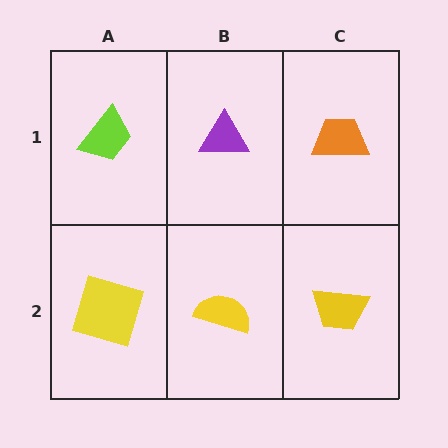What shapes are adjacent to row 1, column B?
A yellow semicircle (row 2, column B), a lime trapezoid (row 1, column A), an orange trapezoid (row 1, column C).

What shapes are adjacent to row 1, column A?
A yellow square (row 2, column A), a purple triangle (row 1, column B).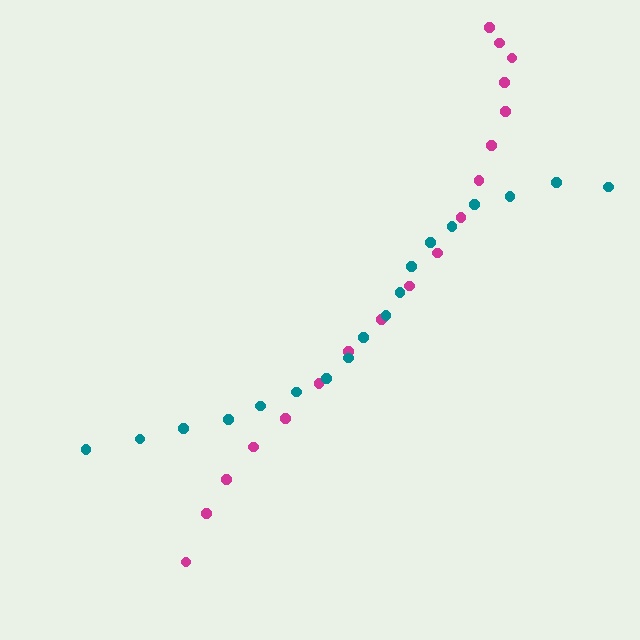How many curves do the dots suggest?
There are 2 distinct paths.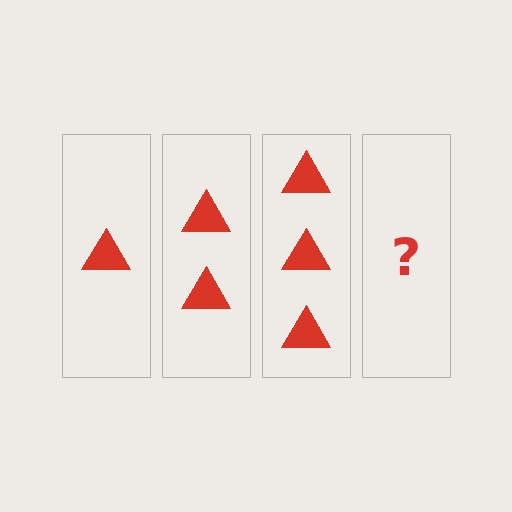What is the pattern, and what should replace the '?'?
The pattern is that each step adds one more triangle. The '?' should be 4 triangles.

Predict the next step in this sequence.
The next step is 4 triangles.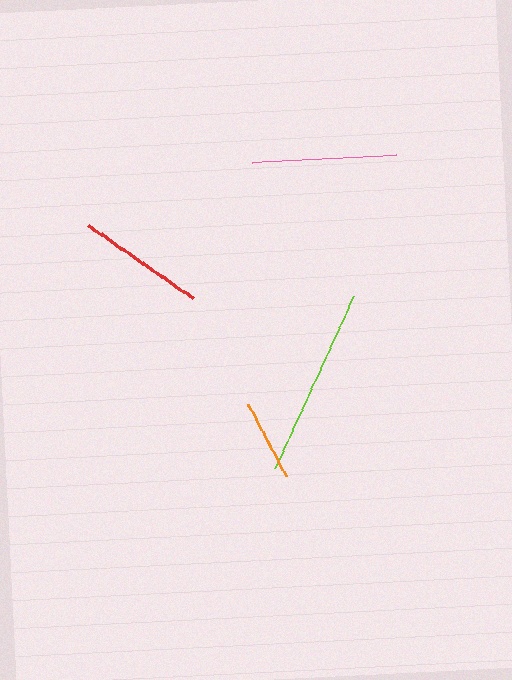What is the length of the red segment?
The red segment is approximately 128 pixels long.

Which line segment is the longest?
The lime line is the longest at approximately 189 pixels.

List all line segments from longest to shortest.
From longest to shortest: lime, pink, red, orange.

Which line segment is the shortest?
The orange line is the shortest at approximately 80 pixels.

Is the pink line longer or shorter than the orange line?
The pink line is longer than the orange line.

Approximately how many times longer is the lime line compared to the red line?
The lime line is approximately 1.5 times the length of the red line.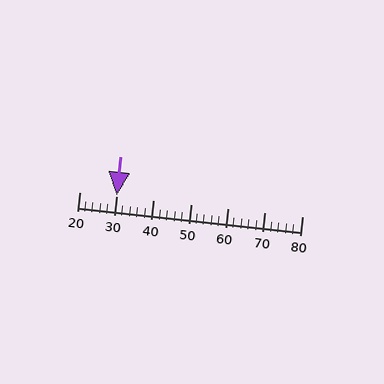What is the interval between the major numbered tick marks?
The major tick marks are spaced 10 units apart.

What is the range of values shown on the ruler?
The ruler shows values from 20 to 80.